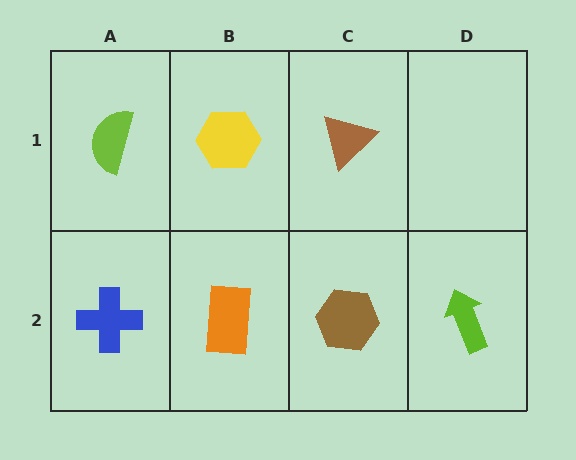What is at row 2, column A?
A blue cross.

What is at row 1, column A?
A lime semicircle.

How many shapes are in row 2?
4 shapes.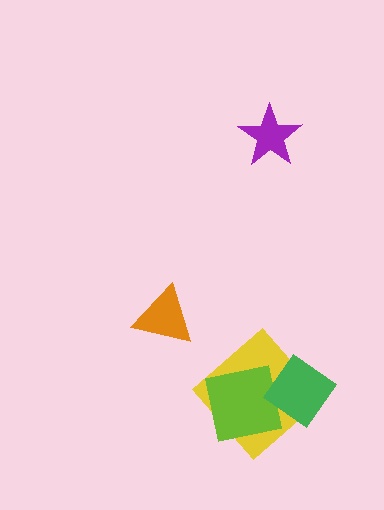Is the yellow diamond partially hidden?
Yes, it is partially covered by another shape.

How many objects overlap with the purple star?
0 objects overlap with the purple star.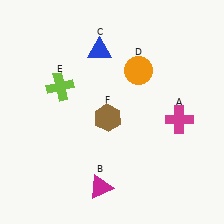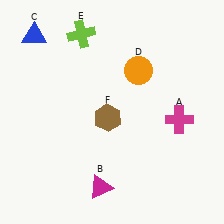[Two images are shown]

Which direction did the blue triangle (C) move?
The blue triangle (C) moved left.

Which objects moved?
The objects that moved are: the blue triangle (C), the lime cross (E).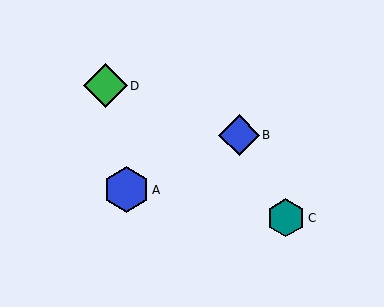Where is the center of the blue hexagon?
The center of the blue hexagon is at (127, 190).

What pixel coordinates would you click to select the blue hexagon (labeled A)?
Click at (127, 190) to select the blue hexagon A.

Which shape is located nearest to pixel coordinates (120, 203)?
The blue hexagon (labeled A) at (127, 190) is nearest to that location.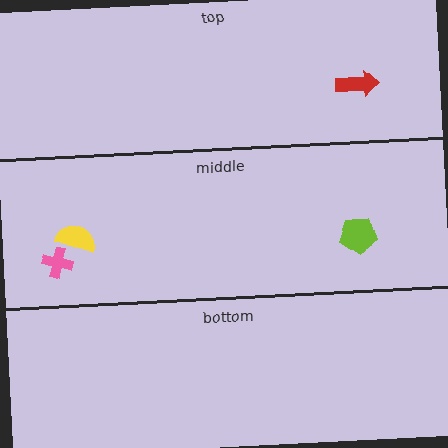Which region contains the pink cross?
The middle region.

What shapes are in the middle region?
The yellow semicircle, the lime pentagon, the pink cross.